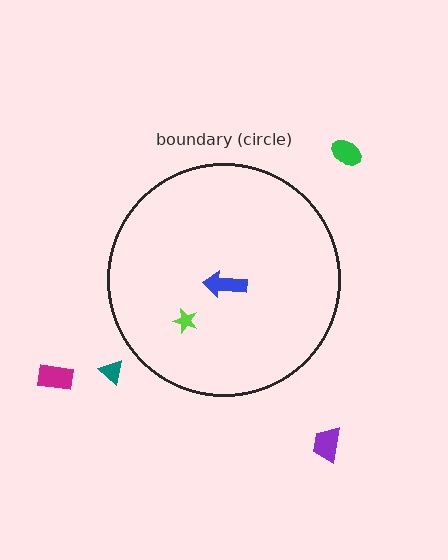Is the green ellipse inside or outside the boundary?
Outside.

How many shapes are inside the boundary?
2 inside, 4 outside.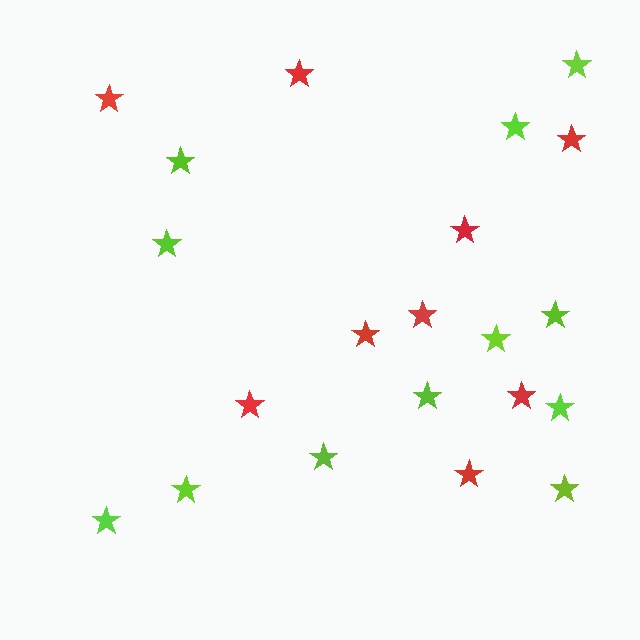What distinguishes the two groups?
There are 2 groups: one group of red stars (9) and one group of lime stars (12).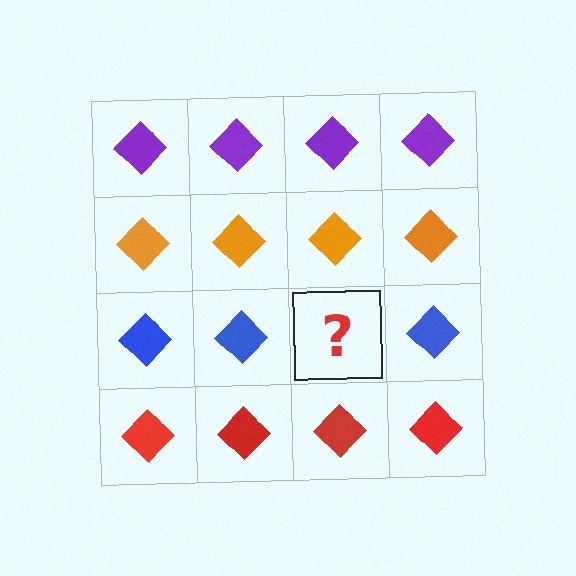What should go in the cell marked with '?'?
The missing cell should contain a blue diamond.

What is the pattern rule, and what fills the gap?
The rule is that each row has a consistent color. The gap should be filled with a blue diamond.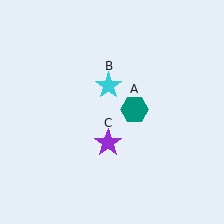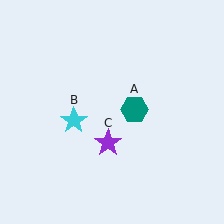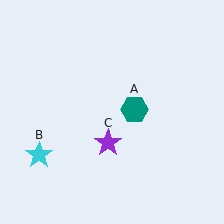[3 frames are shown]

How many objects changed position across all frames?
1 object changed position: cyan star (object B).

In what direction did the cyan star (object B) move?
The cyan star (object B) moved down and to the left.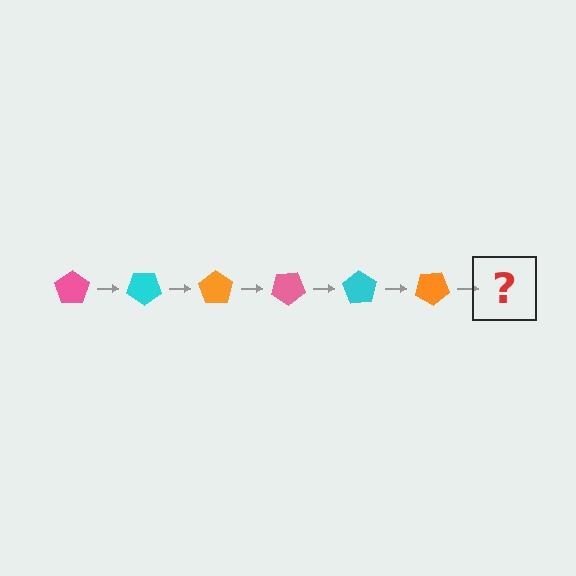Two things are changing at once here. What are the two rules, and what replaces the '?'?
The two rules are that it rotates 35 degrees each step and the color cycles through pink, cyan, and orange. The '?' should be a pink pentagon, rotated 210 degrees from the start.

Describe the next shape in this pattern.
It should be a pink pentagon, rotated 210 degrees from the start.